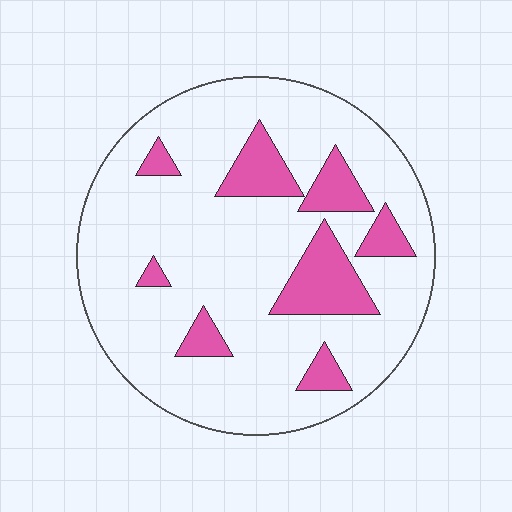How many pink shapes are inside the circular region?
8.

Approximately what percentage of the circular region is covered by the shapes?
Approximately 20%.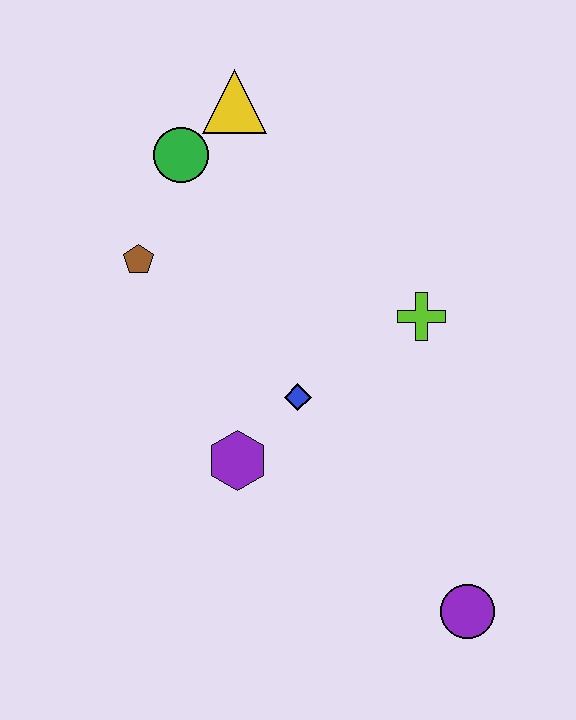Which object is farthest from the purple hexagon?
The yellow triangle is farthest from the purple hexagon.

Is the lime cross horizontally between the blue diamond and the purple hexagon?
No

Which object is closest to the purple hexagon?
The blue diamond is closest to the purple hexagon.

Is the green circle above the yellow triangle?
No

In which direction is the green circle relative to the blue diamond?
The green circle is above the blue diamond.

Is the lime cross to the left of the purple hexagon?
No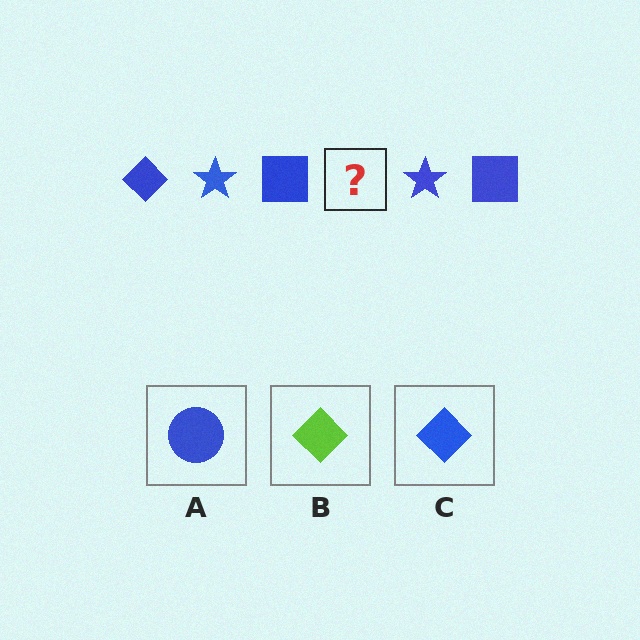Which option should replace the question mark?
Option C.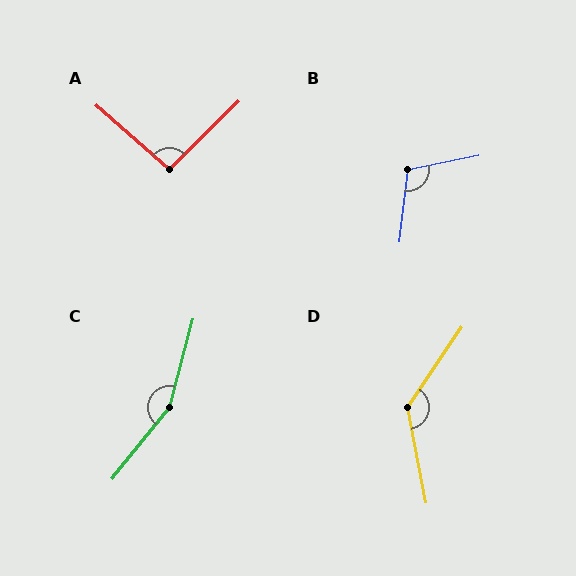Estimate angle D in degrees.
Approximately 135 degrees.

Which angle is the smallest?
A, at approximately 94 degrees.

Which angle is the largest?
C, at approximately 156 degrees.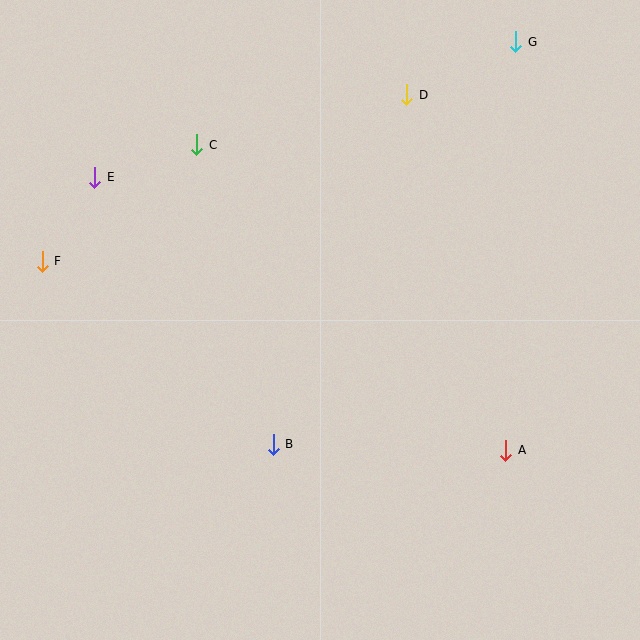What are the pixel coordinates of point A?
Point A is at (506, 450).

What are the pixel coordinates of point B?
Point B is at (273, 444).